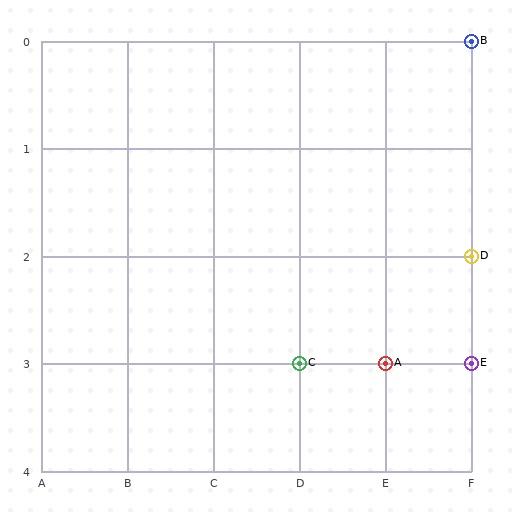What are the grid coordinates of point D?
Point D is at grid coordinates (F, 2).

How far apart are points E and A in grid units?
Points E and A are 1 column apart.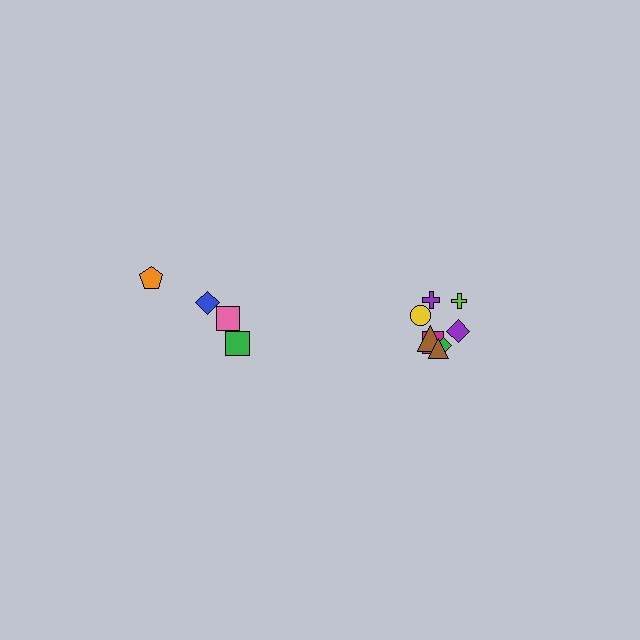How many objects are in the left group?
There are 4 objects.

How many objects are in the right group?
There are 8 objects.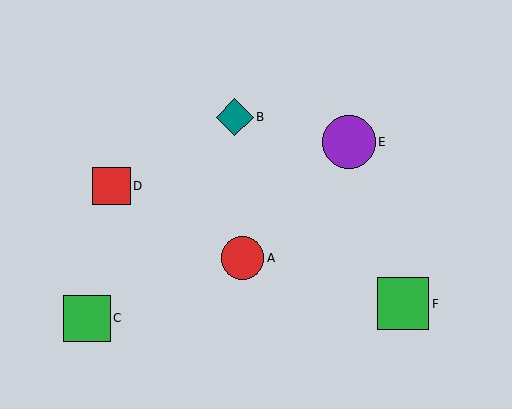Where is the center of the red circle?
The center of the red circle is at (243, 258).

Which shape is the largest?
The purple circle (labeled E) is the largest.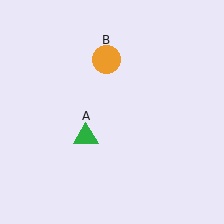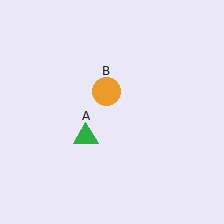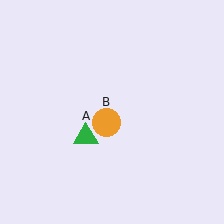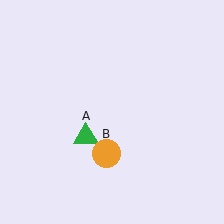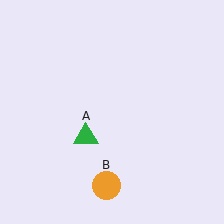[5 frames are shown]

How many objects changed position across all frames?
1 object changed position: orange circle (object B).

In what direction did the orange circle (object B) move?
The orange circle (object B) moved down.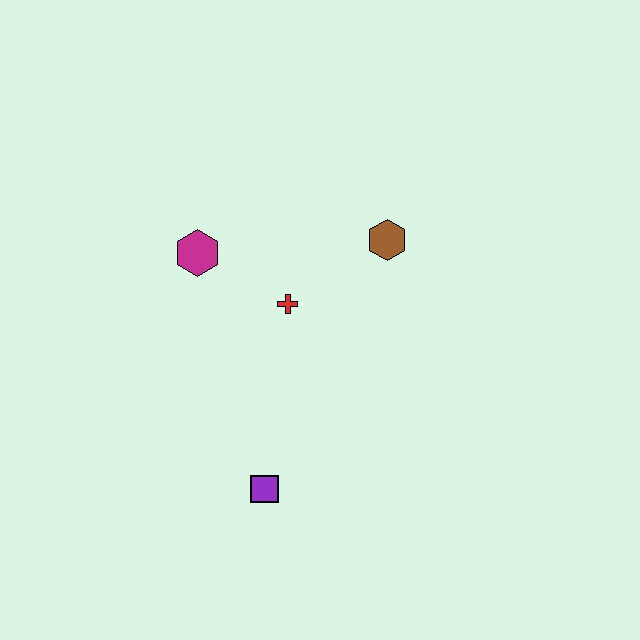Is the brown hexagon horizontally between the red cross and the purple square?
No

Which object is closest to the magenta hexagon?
The red cross is closest to the magenta hexagon.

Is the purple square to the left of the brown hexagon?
Yes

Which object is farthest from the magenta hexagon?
The purple square is farthest from the magenta hexagon.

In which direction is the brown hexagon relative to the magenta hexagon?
The brown hexagon is to the right of the magenta hexagon.